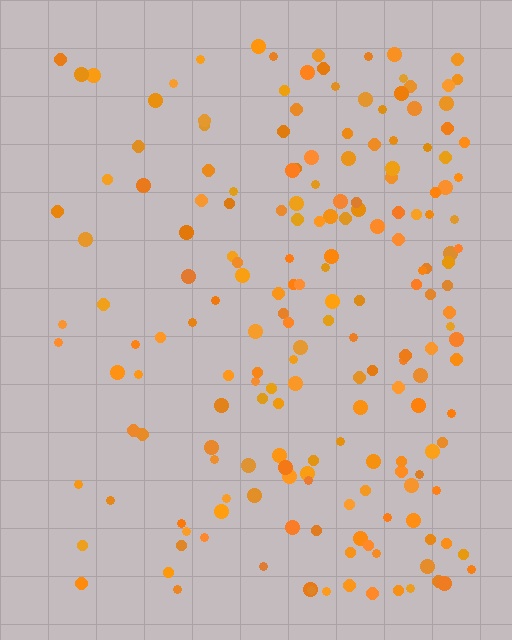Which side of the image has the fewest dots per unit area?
The left.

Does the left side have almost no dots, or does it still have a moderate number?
Still a moderate number, just noticeably fewer than the right.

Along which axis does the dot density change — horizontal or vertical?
Horizontal.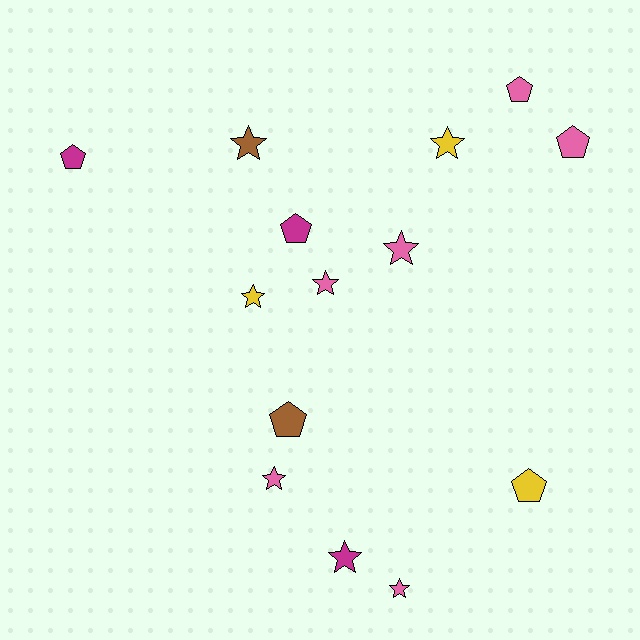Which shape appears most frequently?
Star, with 8 objects.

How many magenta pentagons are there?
There are 2 magenta pentagons.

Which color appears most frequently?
Pink, with 6 objects.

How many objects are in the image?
There are 14 objects.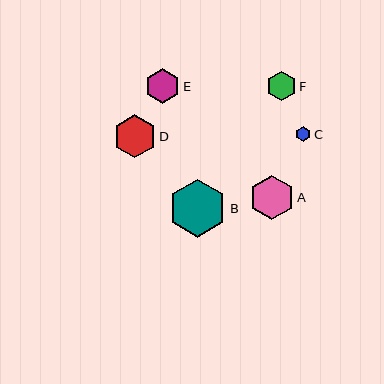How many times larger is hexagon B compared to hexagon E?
Hexagon B is approximately 1.7 times the size of hexagon E.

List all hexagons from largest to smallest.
From largest to smallest: B, A, D, E, F, C.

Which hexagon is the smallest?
Hexagon C is the smallest with a size of approximately 15 pixels.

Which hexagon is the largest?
Hexagon B is the largest with a size of approximately 58 pixels.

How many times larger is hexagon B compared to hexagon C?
Hexagon B is approximately 3.9 times the size of hexagon C.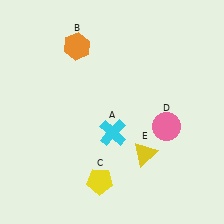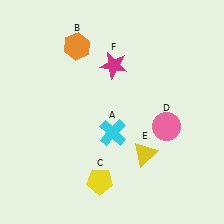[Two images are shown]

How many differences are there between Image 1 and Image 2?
There is 1 difference between the two images.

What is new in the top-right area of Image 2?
A magenta star (F) was added in the top-right area of Image 2.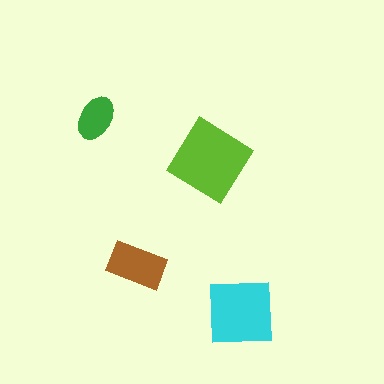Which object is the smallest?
The green ellipse.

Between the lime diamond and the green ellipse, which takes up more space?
The lime diamond.